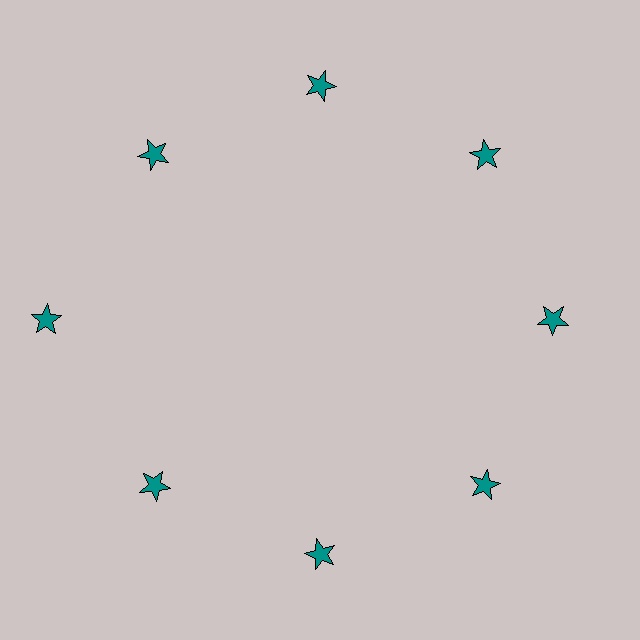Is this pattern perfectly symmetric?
No. The 8 teal stars are arranged in a ring, but one element near the 9 o'clock position is pushed outward from the center, breaking the 8-fold rotational symmetry.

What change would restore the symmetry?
The symmetry would be restored by moving it inward, back onto the ring so that all 8 stars sit at equal angles and equal distance from the center.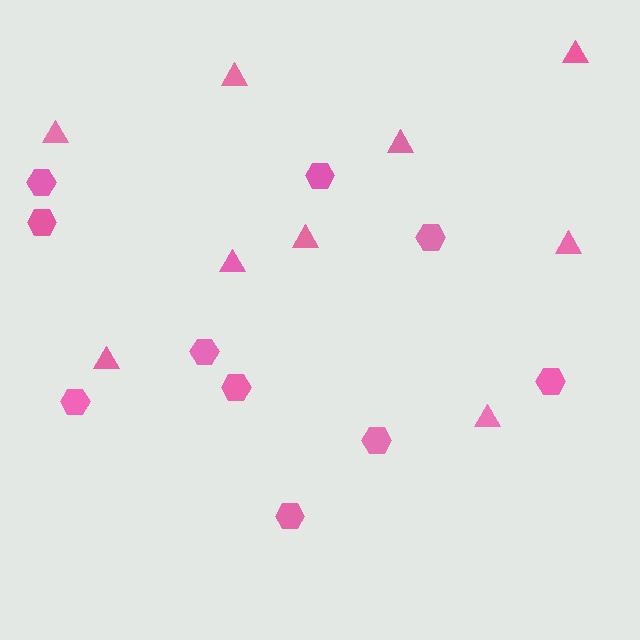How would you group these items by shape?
There are 2 groups: one group of hexagons (10) and one group of triangles (9).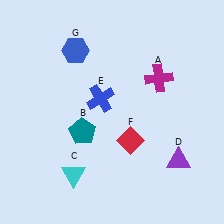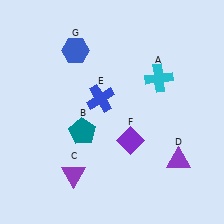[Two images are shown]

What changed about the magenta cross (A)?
In Image 1, A is magenta. In Image 2, it changed to cyan.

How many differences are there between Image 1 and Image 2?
There are 3 differences between the two images.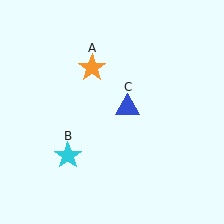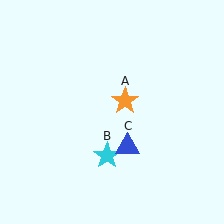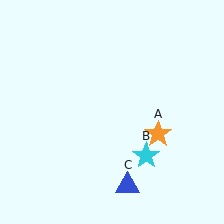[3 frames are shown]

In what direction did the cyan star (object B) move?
The cyan star (object B) moved right.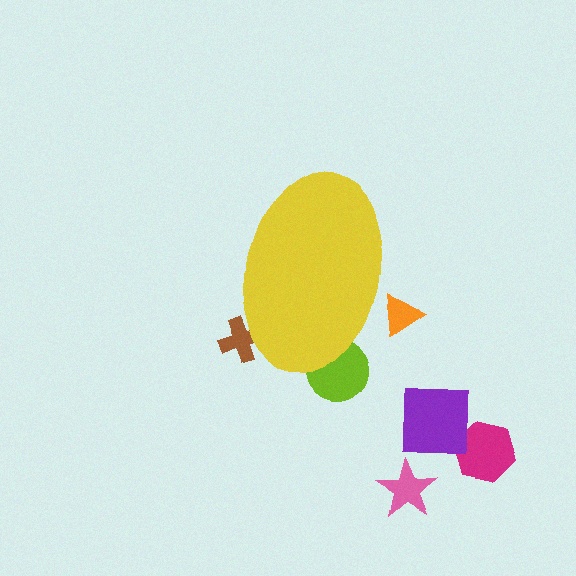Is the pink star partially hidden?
No, the pink star is fully visible.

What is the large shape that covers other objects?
A yellow ellipse.